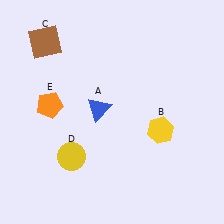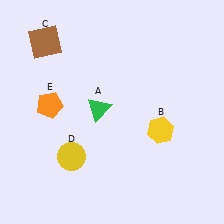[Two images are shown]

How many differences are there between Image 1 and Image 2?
There is 1 difference between the two images.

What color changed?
The triangle (A) changed from blue in Image 1 to green in Image 2.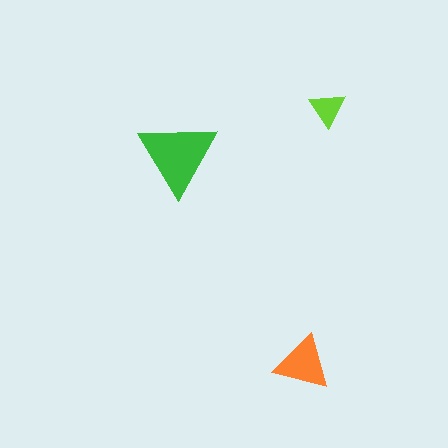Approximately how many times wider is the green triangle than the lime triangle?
About 2 times wider.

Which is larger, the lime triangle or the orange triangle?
The orange one.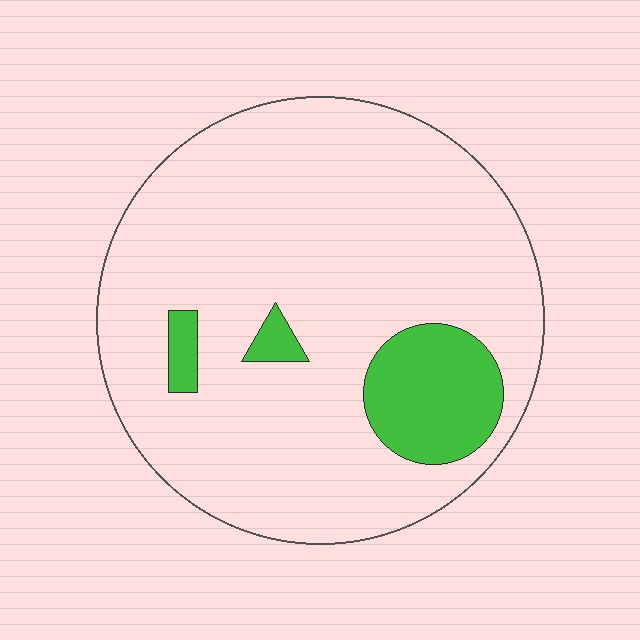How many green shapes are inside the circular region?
3.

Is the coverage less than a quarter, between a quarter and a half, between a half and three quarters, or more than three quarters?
Less than a quarter.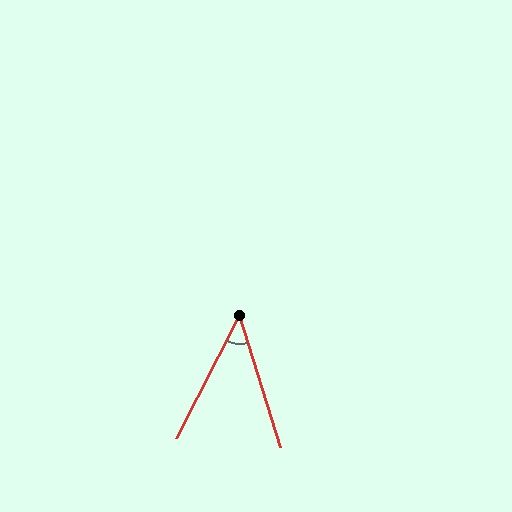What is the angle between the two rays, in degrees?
Approximately 44 degrees.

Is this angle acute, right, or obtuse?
It is acute.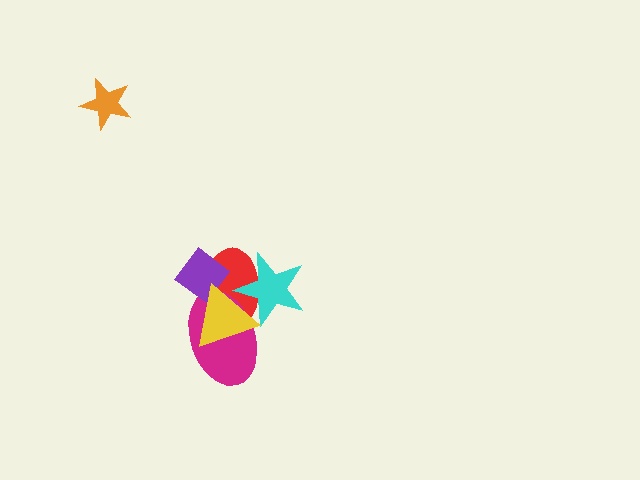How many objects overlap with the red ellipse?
4 objects overlap with the red ellipse.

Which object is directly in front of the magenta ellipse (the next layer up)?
The cyan star is directly in front of the magenta ellipse.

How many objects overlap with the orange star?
0 objects overlap with the orange star.